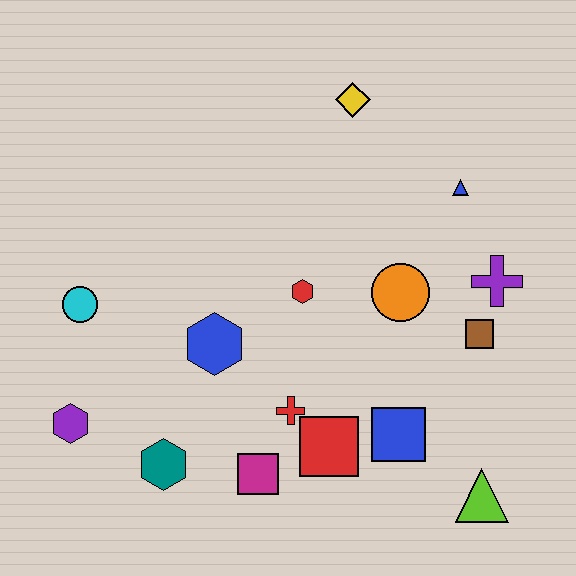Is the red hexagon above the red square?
Yes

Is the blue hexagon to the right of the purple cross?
No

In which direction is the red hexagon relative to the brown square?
The red hexagon is to the left of the brown square.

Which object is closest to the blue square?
The red square is closest to the blue square.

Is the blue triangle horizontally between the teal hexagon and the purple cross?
Yes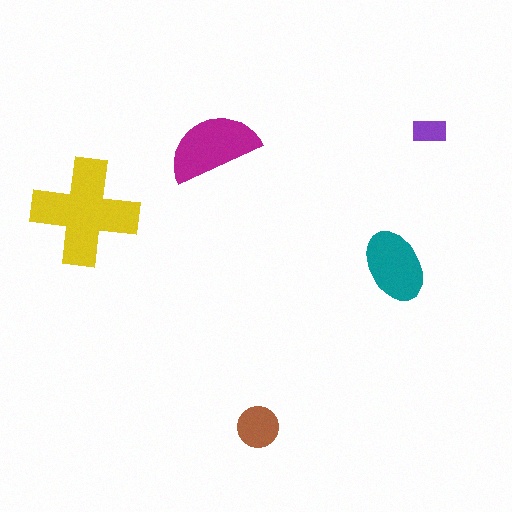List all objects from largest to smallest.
The yellow cross, the magenta semicircle, the teal ellipse, the brown circle, the purple rectangle.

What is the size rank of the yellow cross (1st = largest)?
1st.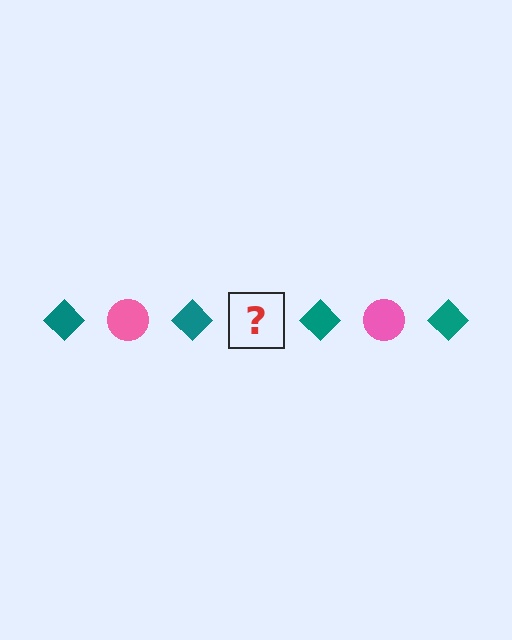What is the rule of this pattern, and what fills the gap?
The rule is that the pattern alternates between teal diamond and pink circle. The gap should be filled with a pink circle.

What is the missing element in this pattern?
The missing element is a pink circle.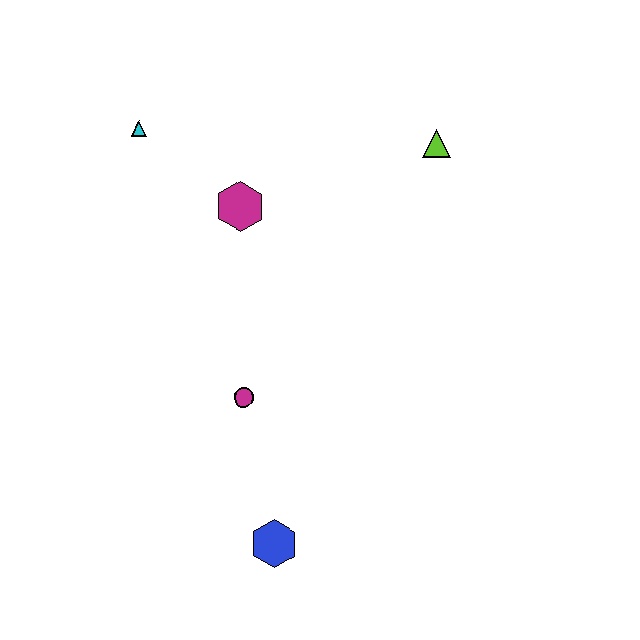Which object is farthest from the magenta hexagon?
The blue hexagon is farthest from the magenta hexagon.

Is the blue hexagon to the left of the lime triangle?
Yes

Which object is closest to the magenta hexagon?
The cyan triangle is closest to the magenta hexagon.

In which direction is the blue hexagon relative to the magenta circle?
The blue hexagon is below the magenta circle.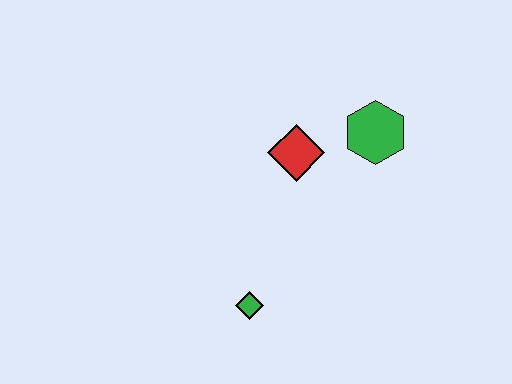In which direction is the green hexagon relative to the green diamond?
The green hexagon is above the green diamond.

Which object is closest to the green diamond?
The red diamond is closest to the green diamond.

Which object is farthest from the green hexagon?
The green diamond is farthest from the green hexagon.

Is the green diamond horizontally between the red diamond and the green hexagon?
No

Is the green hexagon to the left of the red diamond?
No